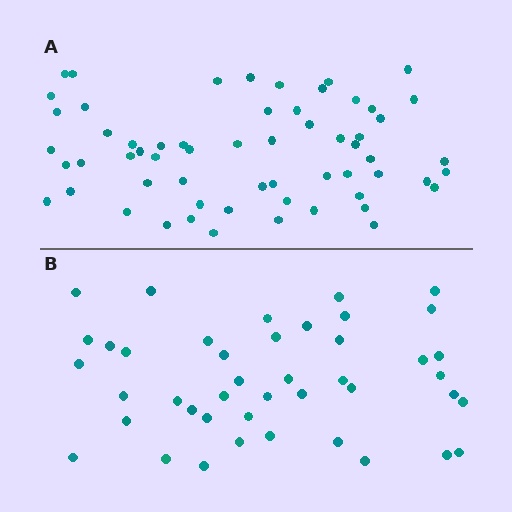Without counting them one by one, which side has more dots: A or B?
Region A (the top region) has more dots.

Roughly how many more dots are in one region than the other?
Region A has approximately 15 more dots than region B.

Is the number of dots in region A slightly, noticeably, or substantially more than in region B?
Region A has noticeably more, but not dramatically so. The ratio is roughly 1.4 to 1.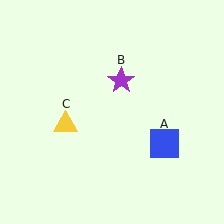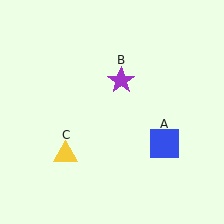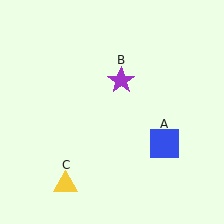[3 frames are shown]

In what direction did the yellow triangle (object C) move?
The yellow triangle (object C) moved down.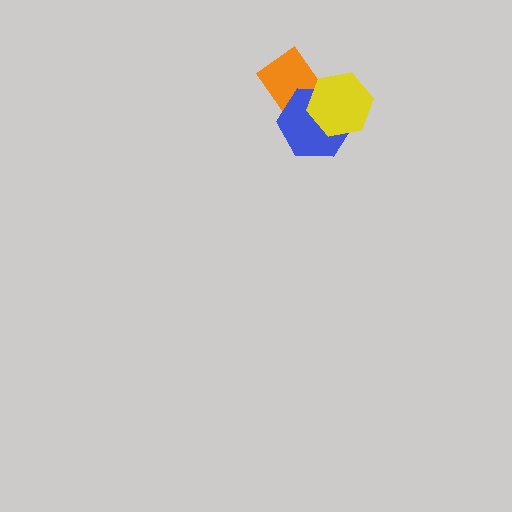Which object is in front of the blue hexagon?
The yellow hexagon is in front of the blue hexagon.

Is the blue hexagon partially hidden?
Yes, it is partially covered by another shape.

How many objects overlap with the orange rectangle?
2 objects overlap with the orange rectangle.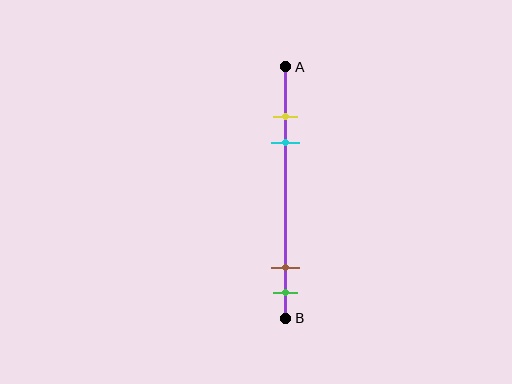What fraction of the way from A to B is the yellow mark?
The yellow mark is approximately 20% (0.2) of the way from A to B.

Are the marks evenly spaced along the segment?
No, the marks are not evenly spaced.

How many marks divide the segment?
There are 4 marks dividing the segment.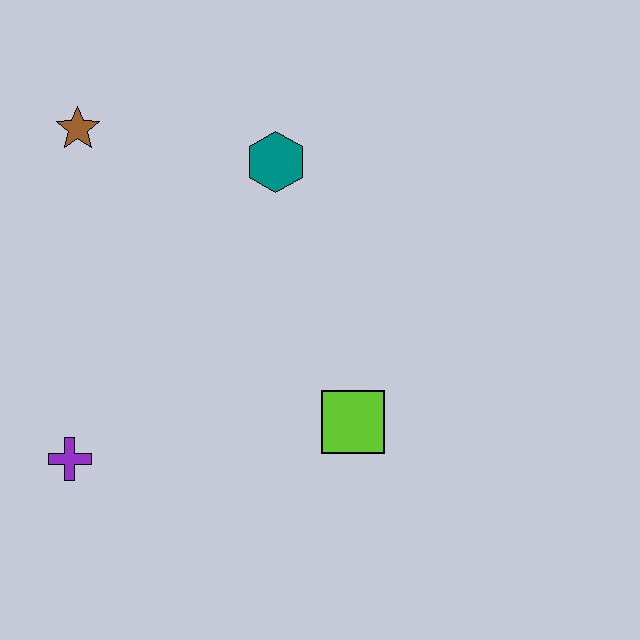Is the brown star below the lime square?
No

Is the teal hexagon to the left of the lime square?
Yes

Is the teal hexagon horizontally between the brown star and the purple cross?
No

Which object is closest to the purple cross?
The lime square is closest to the purple cross.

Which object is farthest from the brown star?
The lime square is farthest from the brown star.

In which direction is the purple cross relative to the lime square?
The purple cross is to the left of the lime square.